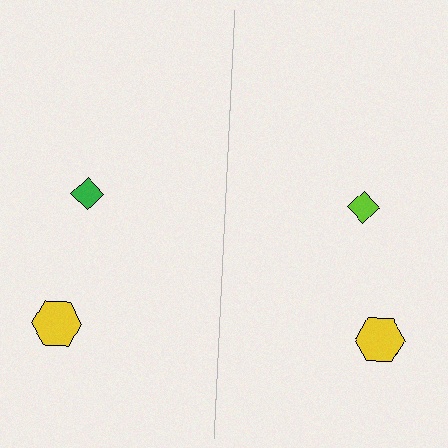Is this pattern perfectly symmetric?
No, the pattern is not perfectly symmetric. The lime diamond on the right side breaks the symmetry — its mirror counterpart is green.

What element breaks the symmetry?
The lime diamond on the right side breaks the symmetry — its mirror counterpart is green.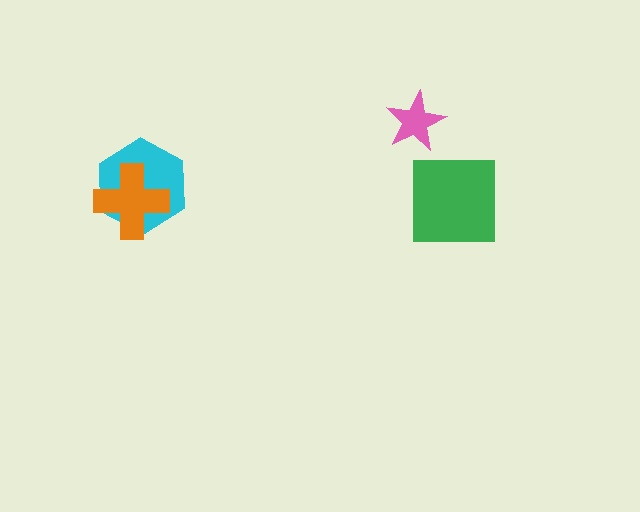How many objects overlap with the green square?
0 objects overlap with the green square.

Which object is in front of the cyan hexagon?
The orange cross is in front of the cyan hexagon.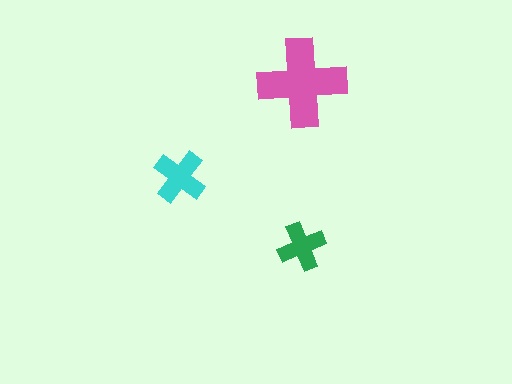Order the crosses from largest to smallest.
the pink one, the cyan one, the green one.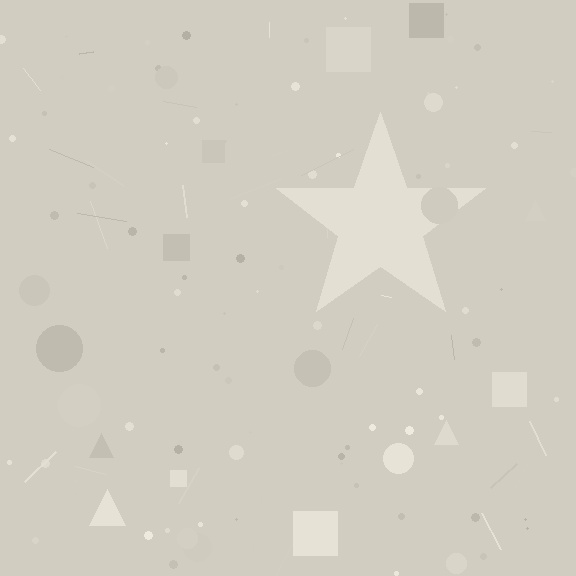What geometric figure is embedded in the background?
A star is embedded in the background.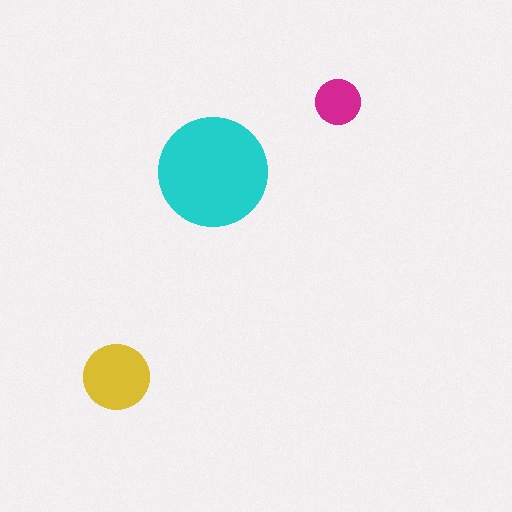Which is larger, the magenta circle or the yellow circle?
The yellow one.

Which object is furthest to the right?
The magenta circle is rightmost.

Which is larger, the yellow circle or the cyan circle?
The cyan one.